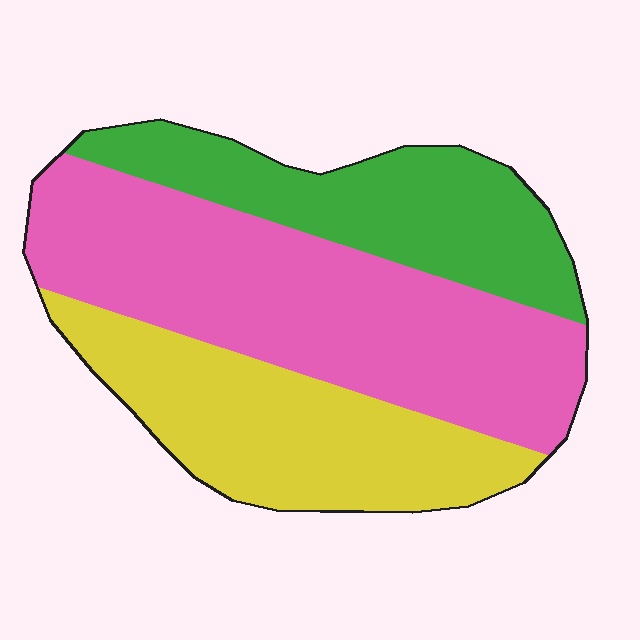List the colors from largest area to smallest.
From largest to smallest: pink, yellow, green.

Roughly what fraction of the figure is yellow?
Yellow covers roughly 30% of the figure.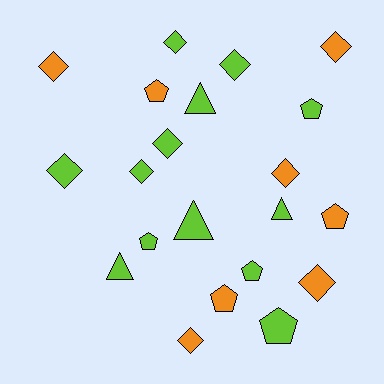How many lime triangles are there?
There are 4 lime triangles.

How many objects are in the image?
There are 21 objects.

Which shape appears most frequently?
Diamond, with 10 objects.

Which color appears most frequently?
Lime, with 13 objects.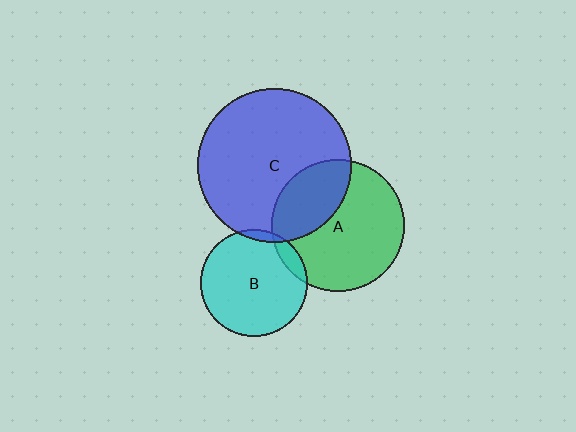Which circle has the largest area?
Circle C (blue).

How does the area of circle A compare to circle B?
Approximately 1.5 times.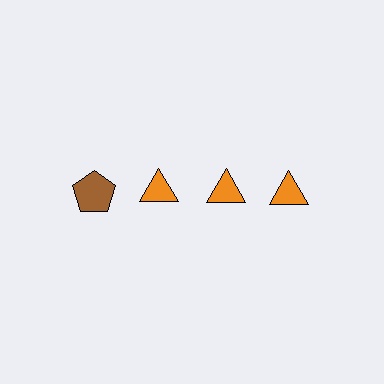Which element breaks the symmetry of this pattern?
The brown pentagon in the top row, leftmost column breaks the symmetry. All other shapes are orange triangles.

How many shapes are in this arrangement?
There are 4 shapes arranged in a grid pattern.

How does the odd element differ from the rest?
It differs in both color (brown instead of orange) and shape (pentagon instead of triangle).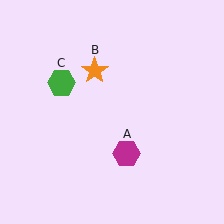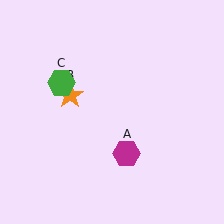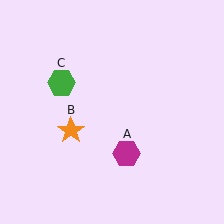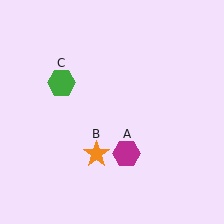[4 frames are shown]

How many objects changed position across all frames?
1 object changed position: orange star (object B).